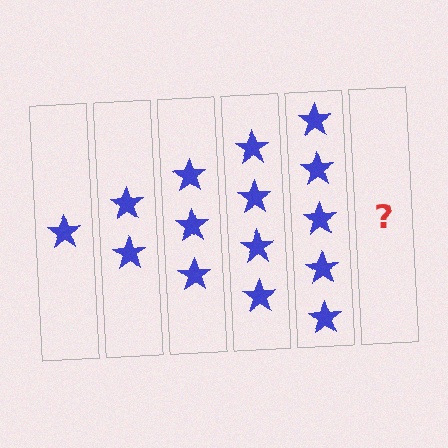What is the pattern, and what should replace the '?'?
The pattern is that each step adds one more star. The '?' should be 6 stars.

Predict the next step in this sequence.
The next step is 6 stars.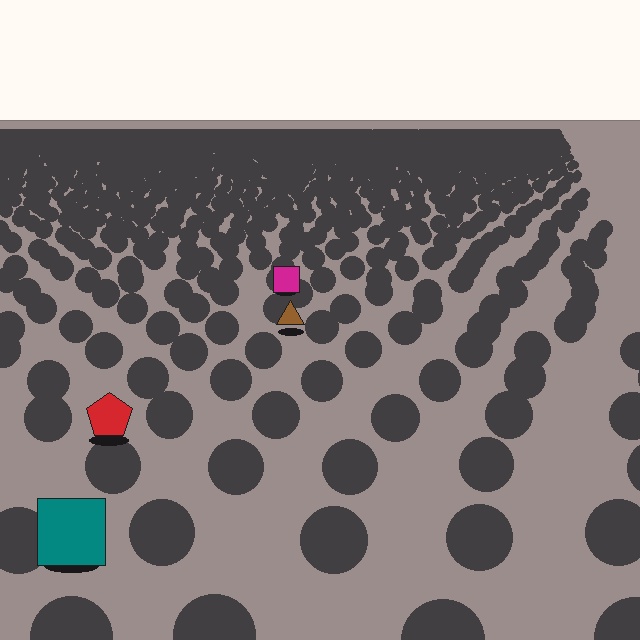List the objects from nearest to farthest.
From nearest to farthest: the teal square, the red pentagon, the brown triangle, the magenta square.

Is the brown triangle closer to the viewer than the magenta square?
Yes. The brown triangle is closer — you can tell from the texture gradient: the ground texture is coarser near it.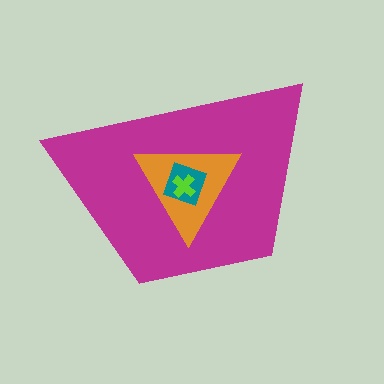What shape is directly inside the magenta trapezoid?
The orange triangle.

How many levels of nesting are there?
4.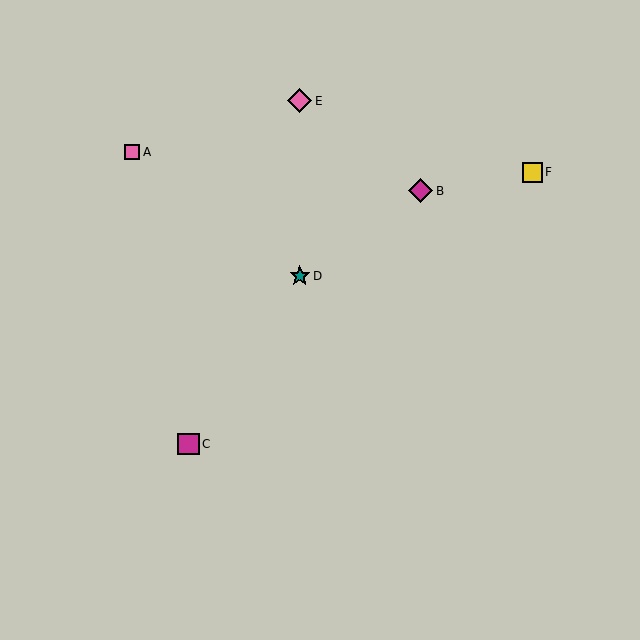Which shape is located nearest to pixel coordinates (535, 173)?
The yellow square (labeled F) at (532, 173) is nearest to that location.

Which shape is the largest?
The pink diamond (labeled E) is the largest.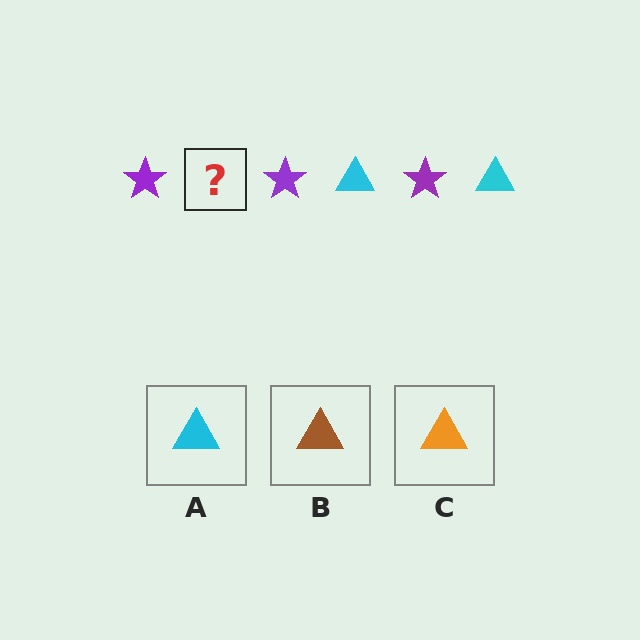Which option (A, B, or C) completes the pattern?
A.